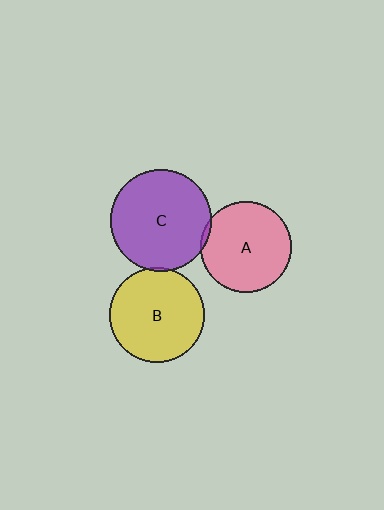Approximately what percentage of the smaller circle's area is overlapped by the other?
Approximately 5%.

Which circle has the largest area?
Circle C (purple).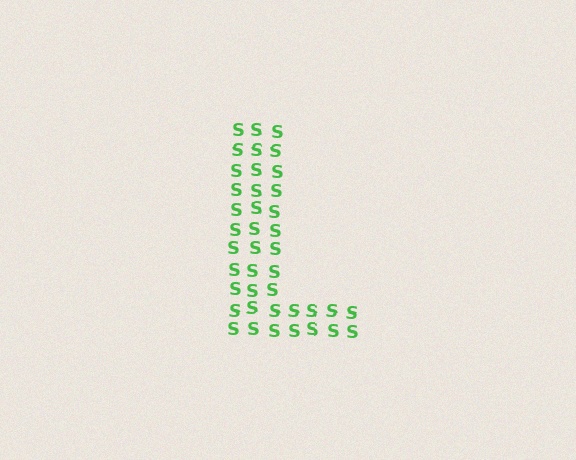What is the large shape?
The large shape is the letter L.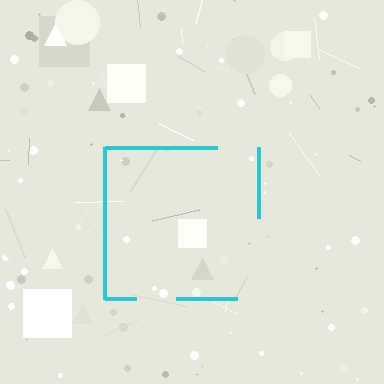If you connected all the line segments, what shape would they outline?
They would outline a square.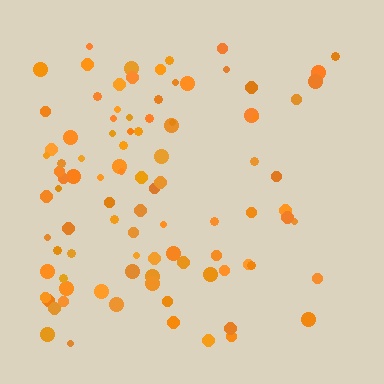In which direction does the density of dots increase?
From right to left, with the left side densest.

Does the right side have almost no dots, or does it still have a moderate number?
Still a moderate number, just noticeably fewer than the left.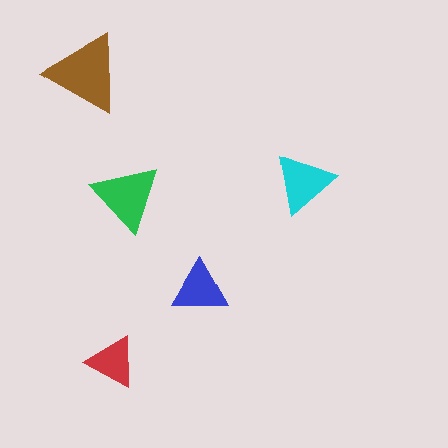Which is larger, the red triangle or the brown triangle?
The brown one.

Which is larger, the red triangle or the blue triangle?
The blue one.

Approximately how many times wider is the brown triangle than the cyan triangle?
About 1.5 times wider.